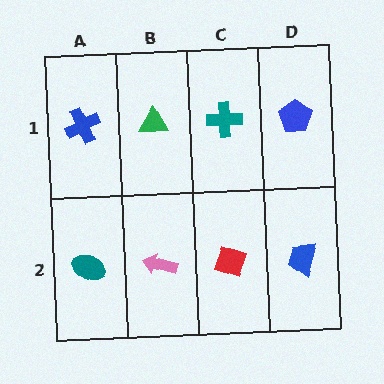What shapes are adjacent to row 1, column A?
A teal ellipse (row 2, column A), a green triangle (row 1, column B).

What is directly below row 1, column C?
A red diamond.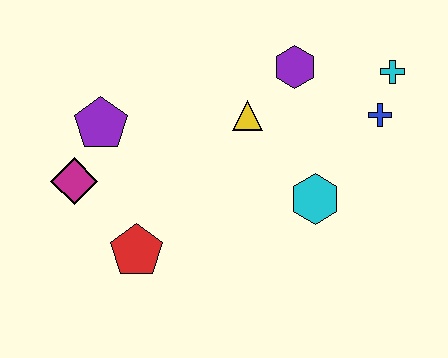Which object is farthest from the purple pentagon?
The cyan cross is farthest from the purple pentagon.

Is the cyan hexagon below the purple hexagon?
Yes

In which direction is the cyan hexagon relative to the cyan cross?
The cyan hexagon is below the cyan cross.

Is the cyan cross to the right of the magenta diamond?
Yes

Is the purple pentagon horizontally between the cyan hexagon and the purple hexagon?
No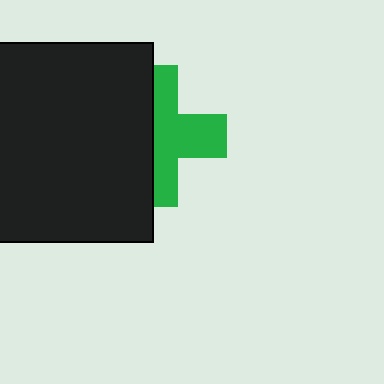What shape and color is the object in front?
The object in front is a black square.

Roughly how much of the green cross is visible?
About half of it is visible (roughly 53%).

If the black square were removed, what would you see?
You would see the complete green cross.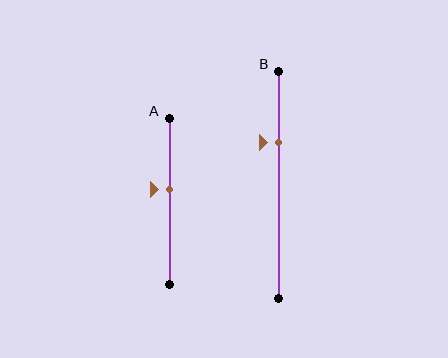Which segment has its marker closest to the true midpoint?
Segment A has its marker closest to the true midpoint.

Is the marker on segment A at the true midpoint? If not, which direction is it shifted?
No, the marker on segment A is shifted upward by about 7% of the segment length.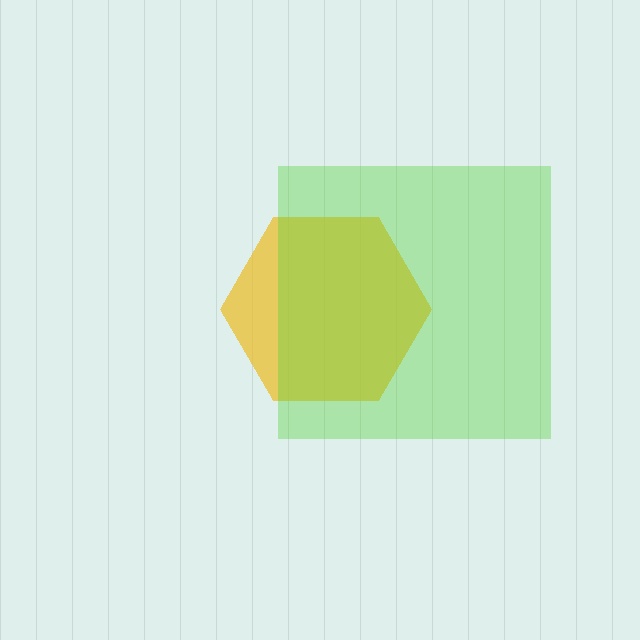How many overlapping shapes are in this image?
There are 2 overlapping shapes in the image.